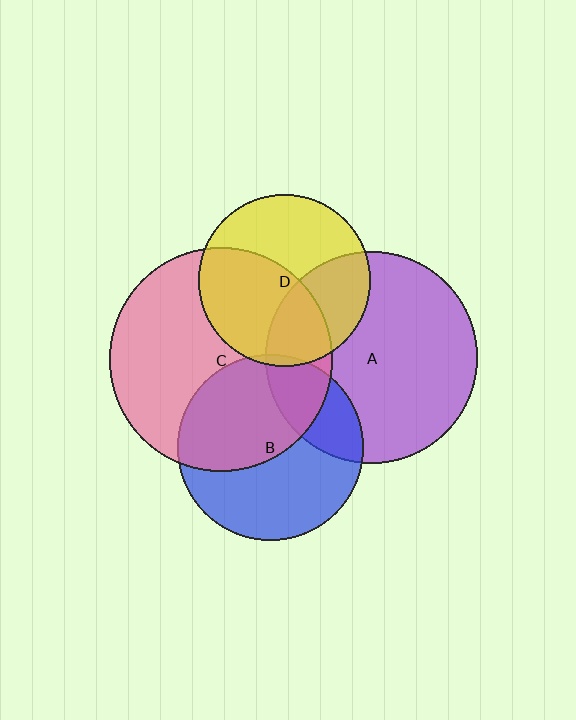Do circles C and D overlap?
Yes.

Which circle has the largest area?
Circle C (pink).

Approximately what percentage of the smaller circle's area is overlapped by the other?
Approximately 50%.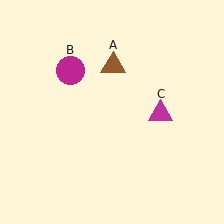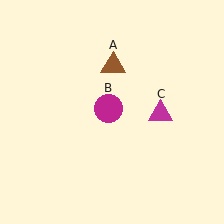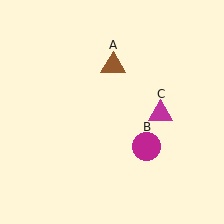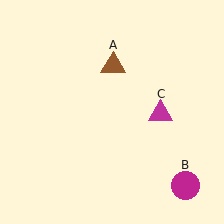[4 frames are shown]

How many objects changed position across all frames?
1 object changed position: magenta circle (object B).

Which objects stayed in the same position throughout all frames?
Brown triangle (object A) and magenta triangle (object C) remained stationary.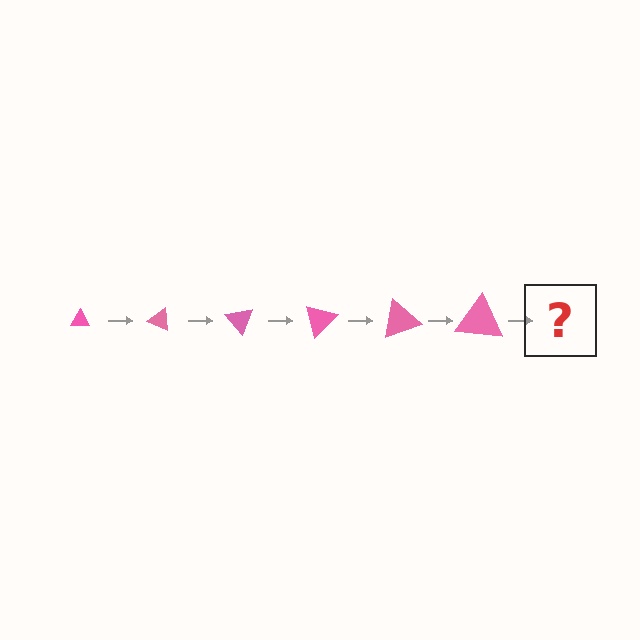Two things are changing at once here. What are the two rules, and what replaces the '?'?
The two rules are that the triangle grows larger each step and it rotates 25 degrees each step. The '?' should be a triangle, larger than the previous one and rotated 150 degrees from the start.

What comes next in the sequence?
The next element should be a triangle, larger than the previous one and rotated 150 degrees from the start.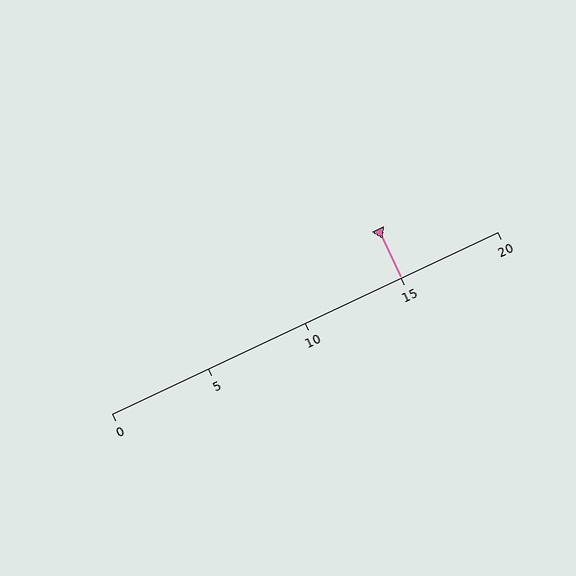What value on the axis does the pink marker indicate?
The marker indicates approximately 15.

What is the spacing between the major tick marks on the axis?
The major ticks are spaced 5 apart.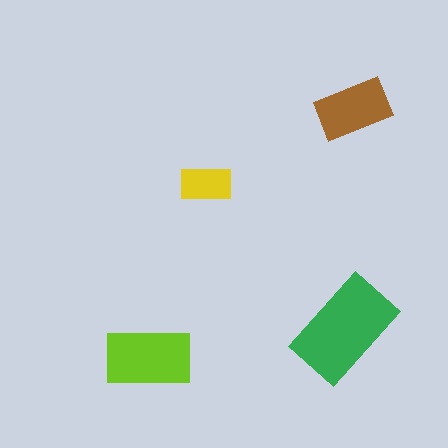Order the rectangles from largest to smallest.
the green one, the lime one, the brown one, the yellow one.